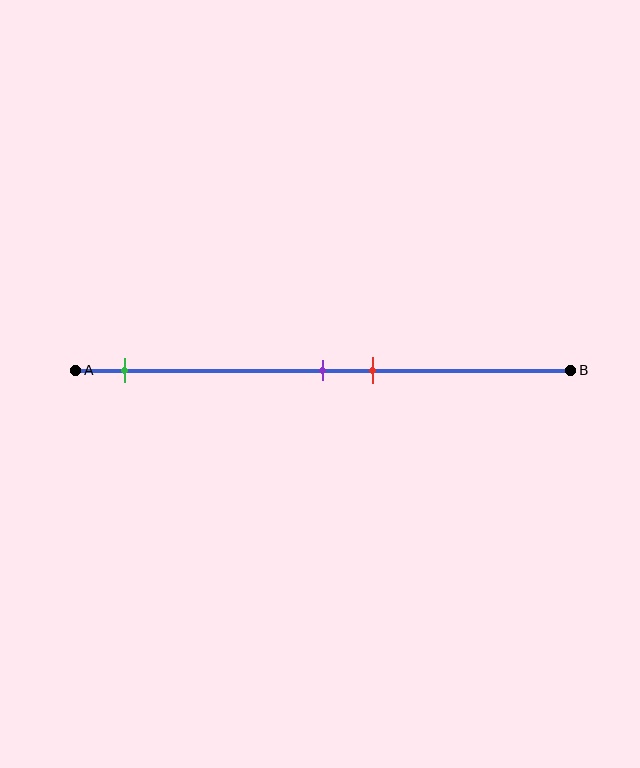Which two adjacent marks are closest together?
The purple and red marks are the closest adjacent pair.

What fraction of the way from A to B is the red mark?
The red mark is approximately 60% (0.6) of the way from A to B.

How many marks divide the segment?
There are 3 marks dividing the segment.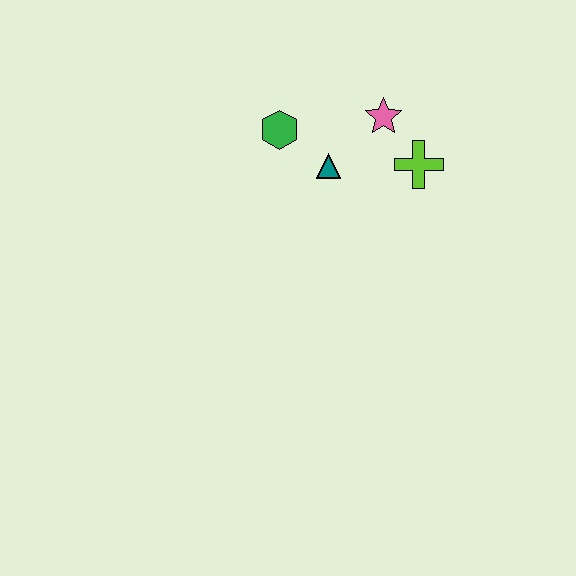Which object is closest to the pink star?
The lime cross is closest to the pink star.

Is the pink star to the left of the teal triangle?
No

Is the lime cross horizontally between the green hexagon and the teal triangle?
No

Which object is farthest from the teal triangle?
The lime cross is farthest from the teal triangle.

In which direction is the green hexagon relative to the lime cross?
The green hexagon is to the left of the lime cross.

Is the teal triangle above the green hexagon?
No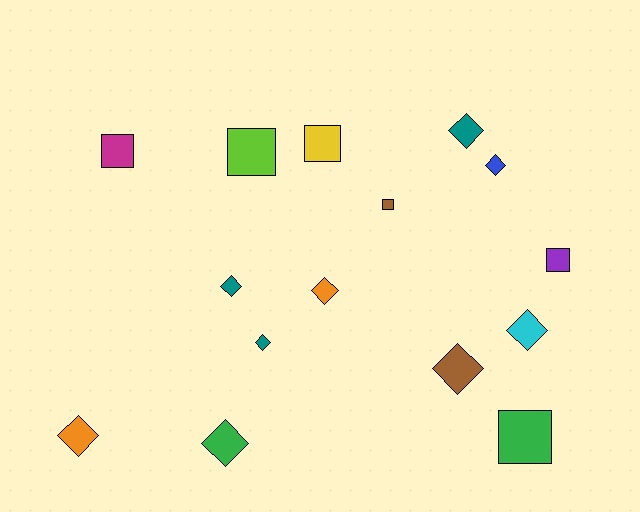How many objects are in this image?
There are 15 objects.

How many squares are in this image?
There are 6 squares.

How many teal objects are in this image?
There are 3 teal objects.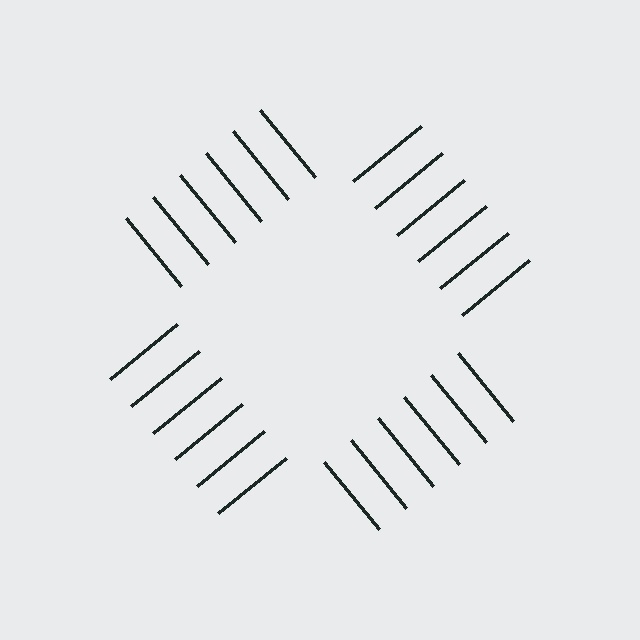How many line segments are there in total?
24 — 6 along each of the 4 edges.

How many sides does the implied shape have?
4 sides — the line-ends trace a square.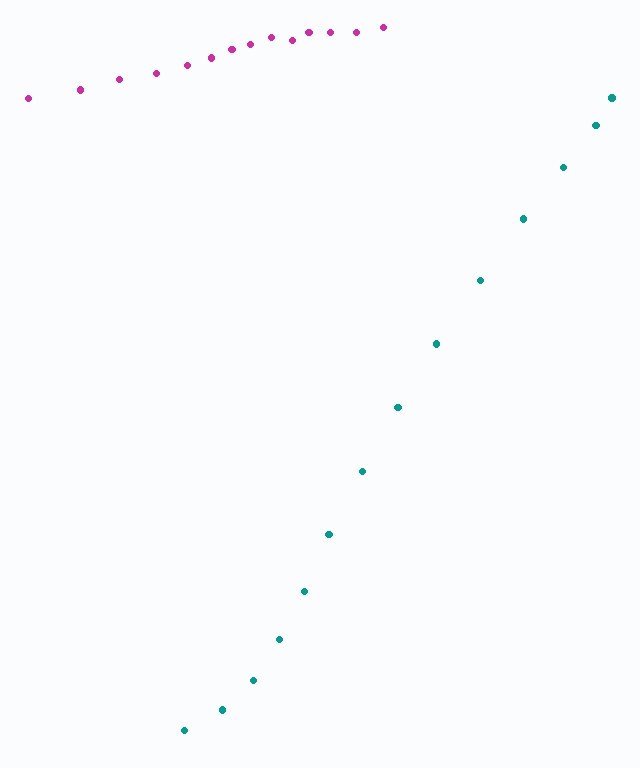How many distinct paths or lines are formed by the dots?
There are 2 distinct paths.